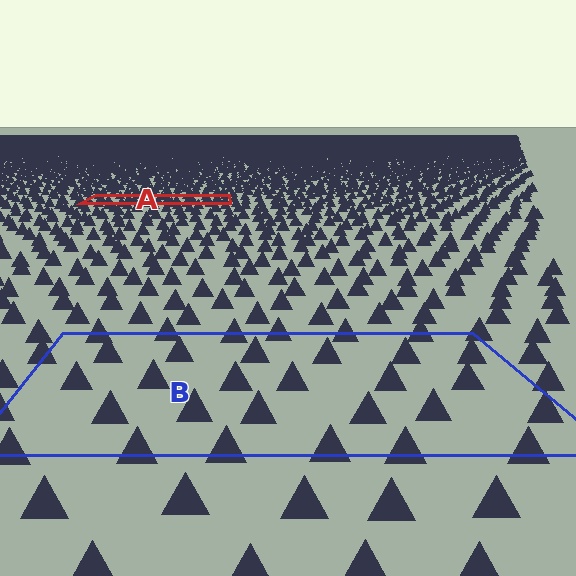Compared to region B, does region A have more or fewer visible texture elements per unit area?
Region A has more texture elements per unit area — they are packed more densely because it is farther away.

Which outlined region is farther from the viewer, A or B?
Region A is farther from the viewer — the texture elements inside it appear smaller and more densely packed.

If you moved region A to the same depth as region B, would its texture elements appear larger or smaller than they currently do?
They would appear larger. At a closer depth, the same texture elements are projected at a bigger on-screen size.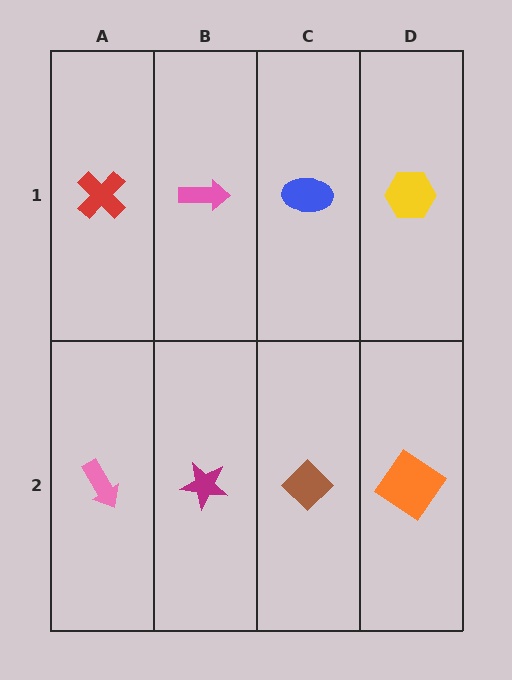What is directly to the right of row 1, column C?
A yellow hexagon.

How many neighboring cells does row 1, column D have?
2.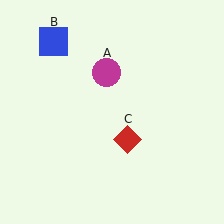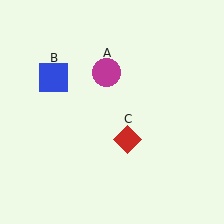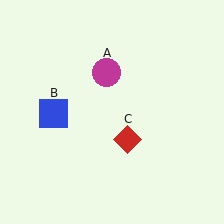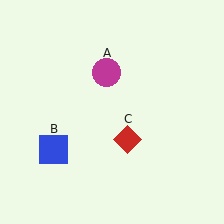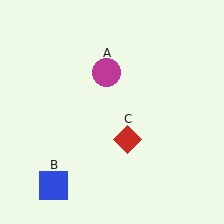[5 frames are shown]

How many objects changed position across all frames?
1 object changed position: blue square (object B).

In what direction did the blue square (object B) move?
The blue square (object B) moved down.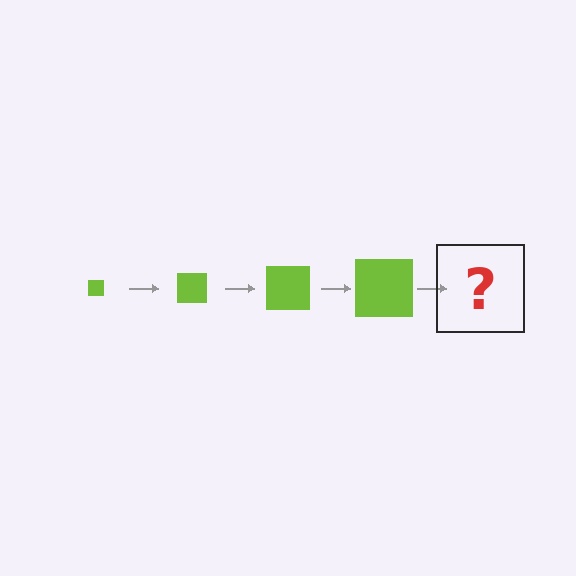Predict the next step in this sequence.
The next step is a lime square, larger than the previous one.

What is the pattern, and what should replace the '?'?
The pattern is that the square gets progressively larger each step. The '?' should be a lime square, larger than the previous one.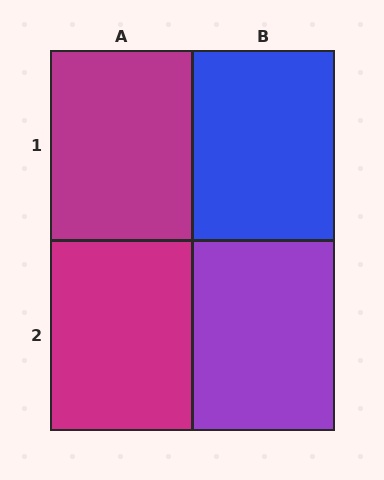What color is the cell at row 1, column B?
Blue.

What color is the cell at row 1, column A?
Magenta.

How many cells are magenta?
2 cells are magenta.